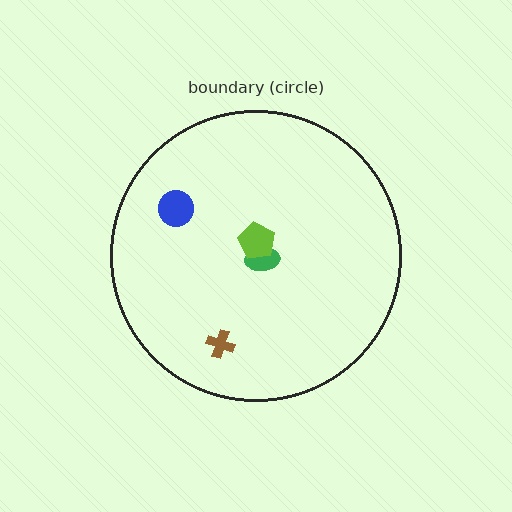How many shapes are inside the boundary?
4 inside, 0 outside.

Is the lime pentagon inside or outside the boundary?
Inside.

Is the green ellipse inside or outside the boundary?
Inside.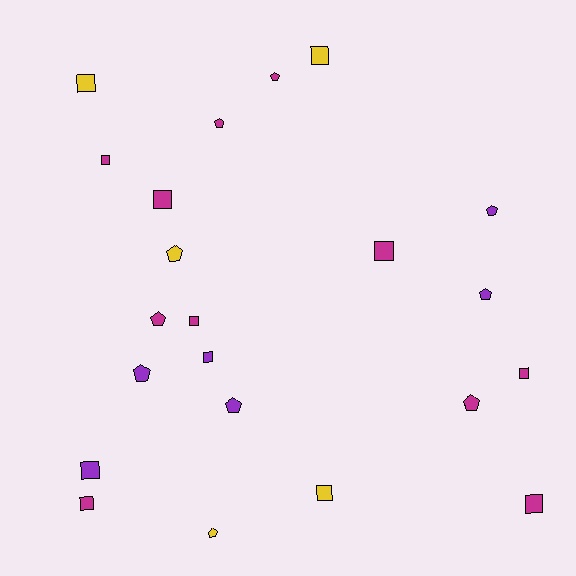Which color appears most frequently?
Magenta, with 11 objects.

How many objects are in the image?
There are 22 objects.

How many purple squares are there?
There are 2 purple squares.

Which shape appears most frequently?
Square, with 12 objects.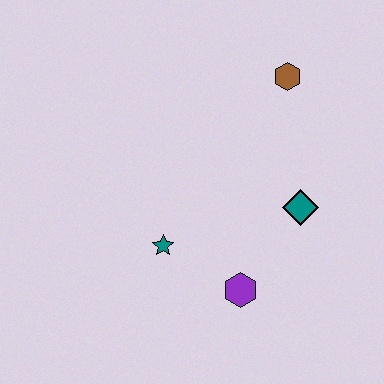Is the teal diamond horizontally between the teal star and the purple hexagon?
No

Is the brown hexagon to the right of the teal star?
Yes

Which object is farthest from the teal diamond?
The teal star is farthest from the teal diamond.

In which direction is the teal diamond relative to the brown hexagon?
The teal diamond is below the brown hexagon.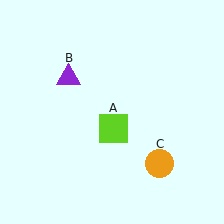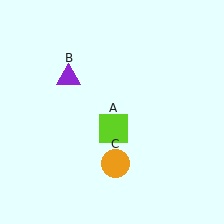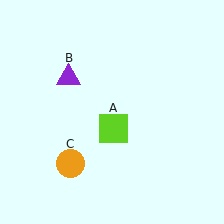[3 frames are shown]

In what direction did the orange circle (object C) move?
The orange circle (object C) moved left.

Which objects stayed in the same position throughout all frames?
Lime square (object A) and purple triangle (object B) remained stationary.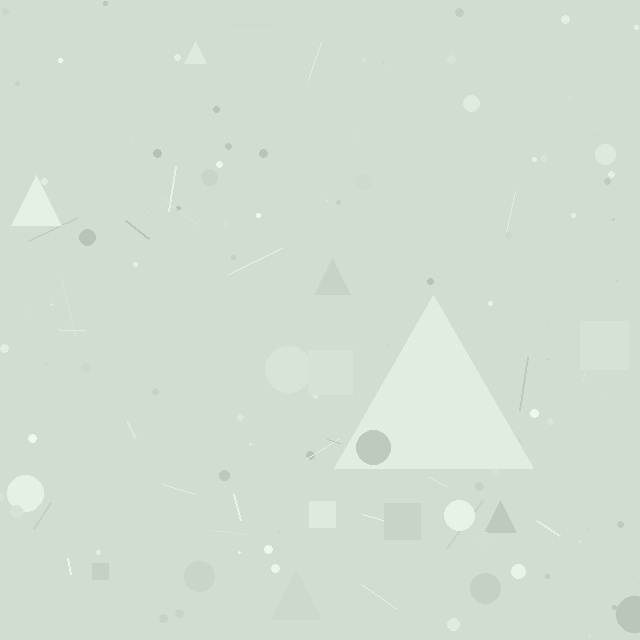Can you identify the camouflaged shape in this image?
The camouflaged shape is a triangle.